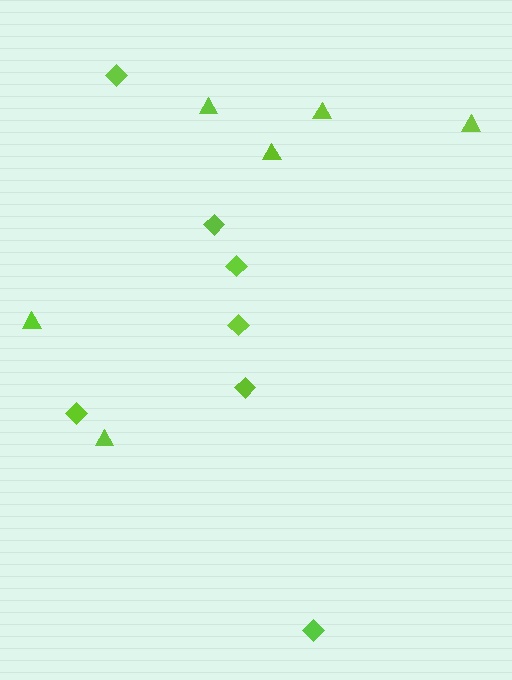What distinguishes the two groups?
There are 2 groups: one group of triangles (6) and one group of diamonds (7).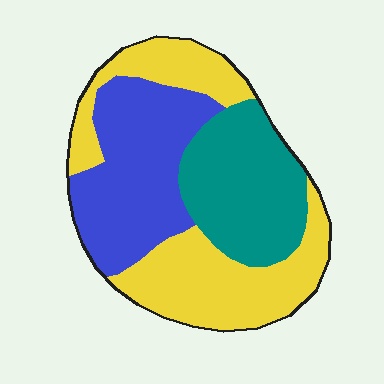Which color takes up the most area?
Yellow, at roughly 40%.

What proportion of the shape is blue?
Blue covers 32% of the shape.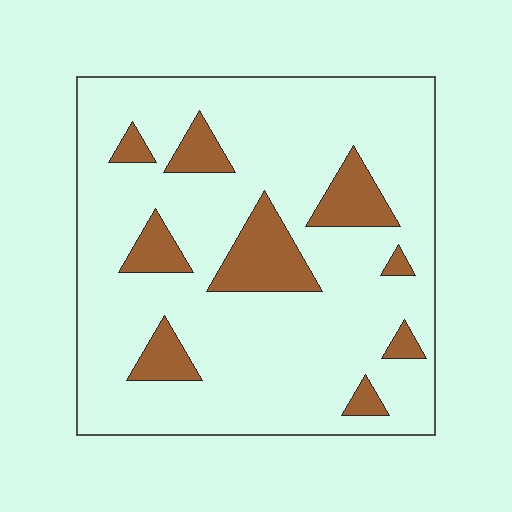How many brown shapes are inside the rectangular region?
9.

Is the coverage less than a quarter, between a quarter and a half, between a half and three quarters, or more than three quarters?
Less than a quarter.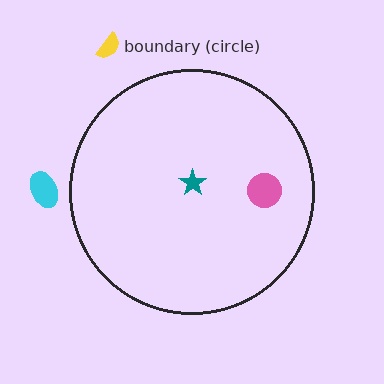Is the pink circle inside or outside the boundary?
Inside.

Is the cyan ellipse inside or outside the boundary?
Outside.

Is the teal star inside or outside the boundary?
Inside.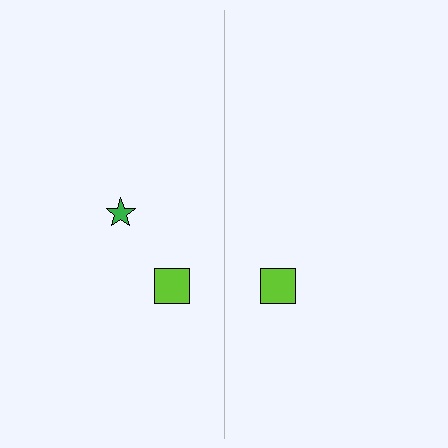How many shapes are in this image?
There are 3 shapes in this image.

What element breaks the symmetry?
A green star is missing from the right side.